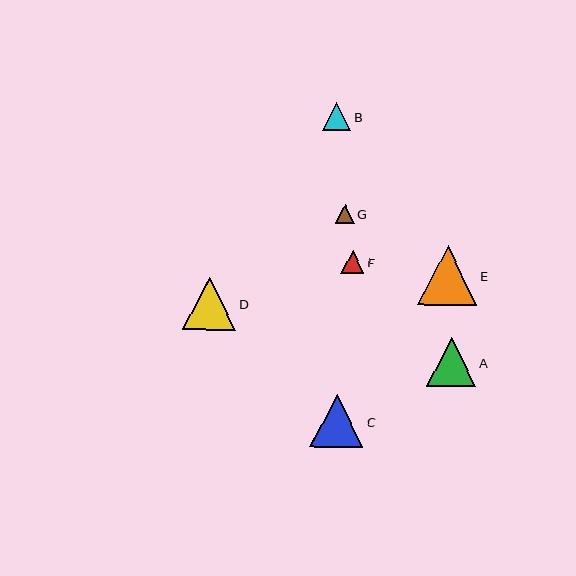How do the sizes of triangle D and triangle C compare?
Triangle D and triangle C are approximately the same size.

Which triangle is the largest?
Triangle E is the largest with a size of approximately 59 pixels.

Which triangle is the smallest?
Triangle G is the smallest with a size of approximately 19 pixels.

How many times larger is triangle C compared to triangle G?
Triangle C is approximately 2.8 times the size of triangle G.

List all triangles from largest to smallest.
From largest to smallest: E, D, C, A, B, F, G.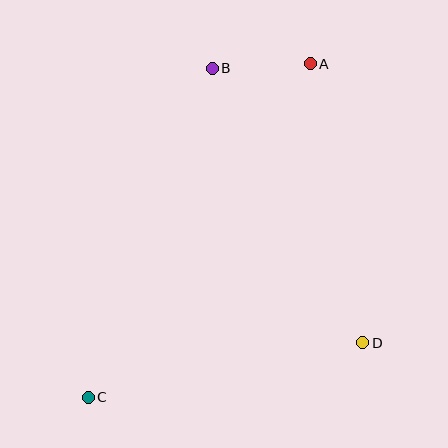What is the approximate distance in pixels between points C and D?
The distance between C and D is approximately 280 pixels.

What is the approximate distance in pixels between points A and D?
The distance between A and D is approximately 284 pixels.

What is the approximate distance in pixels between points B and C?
The distance between B and C is approximately 352 pixels.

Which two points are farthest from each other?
Points A and C are farthest from each other.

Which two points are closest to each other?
Points A and B are closest to each other.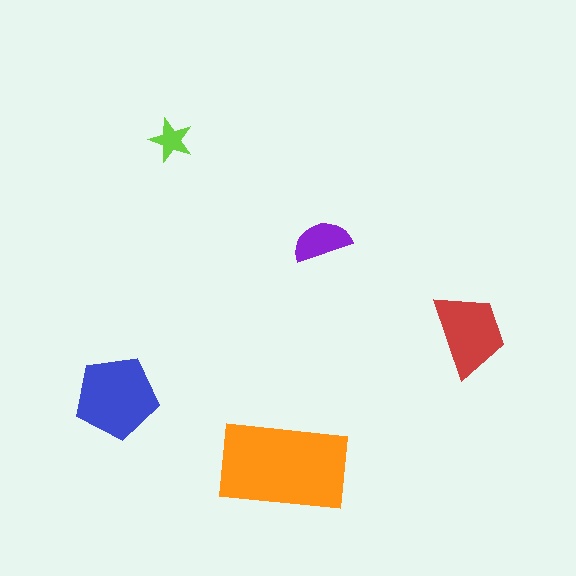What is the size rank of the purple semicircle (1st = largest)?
4th.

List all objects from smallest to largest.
The lime star, the purple semicircle, the red trapezoid, the blue pentagon, the orange rectangle.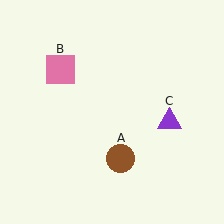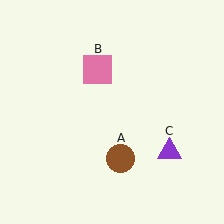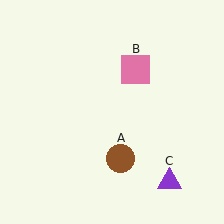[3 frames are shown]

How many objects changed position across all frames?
2 objects changed position: pink square (object B), purple triangle (object C).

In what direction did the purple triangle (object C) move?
The purple triangle (object C) moved down.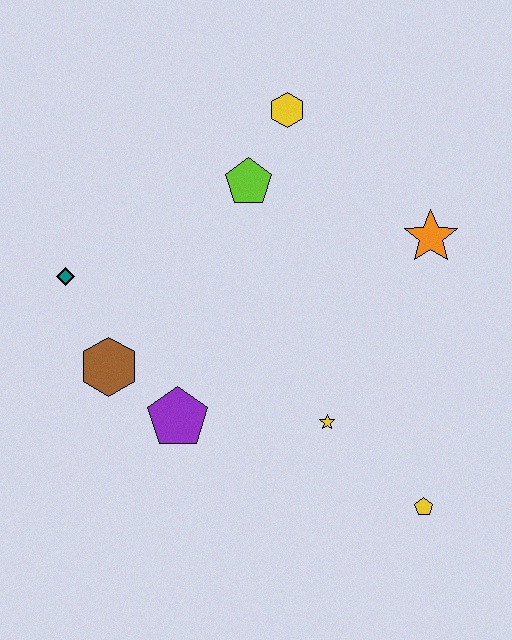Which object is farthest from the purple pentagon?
The yellow hexagon is farthest from the purple pentagon.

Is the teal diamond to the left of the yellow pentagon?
Yes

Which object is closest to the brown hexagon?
The purple pentagon is closest to the brown hexagon.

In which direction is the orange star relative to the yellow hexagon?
The orange star is to the right of the yellow hexagon.